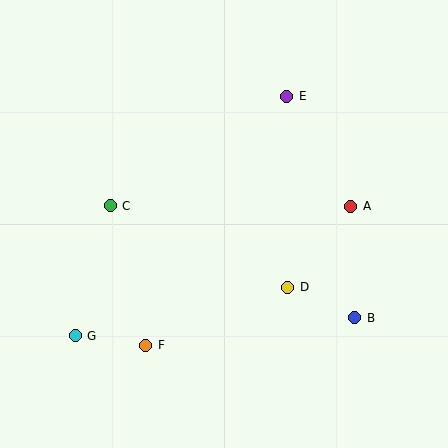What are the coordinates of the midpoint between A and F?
The midpoint between A and F is at (248, 276).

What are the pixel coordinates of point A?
Point A is at (351, 206).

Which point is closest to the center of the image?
Point D at (288, 287) is closest to the center.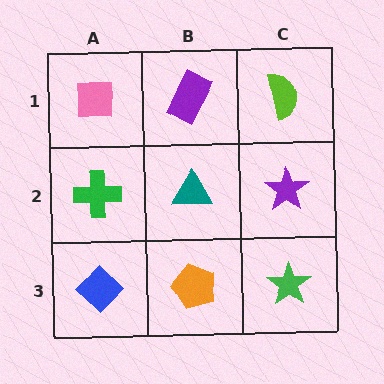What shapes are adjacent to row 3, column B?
A teal triangle (row 2, column B), a blue diamond (row 3, column A), a green star (row 3, column C).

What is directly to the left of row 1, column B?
A pink square.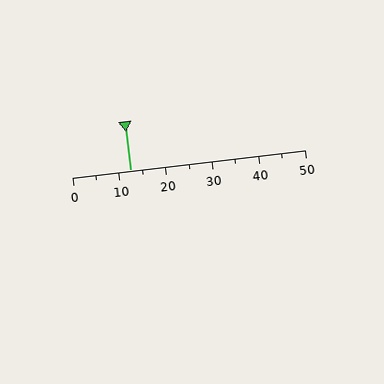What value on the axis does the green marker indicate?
The marker indicates approximately 12.5.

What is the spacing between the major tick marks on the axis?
The major ticks are spaced 10 apart.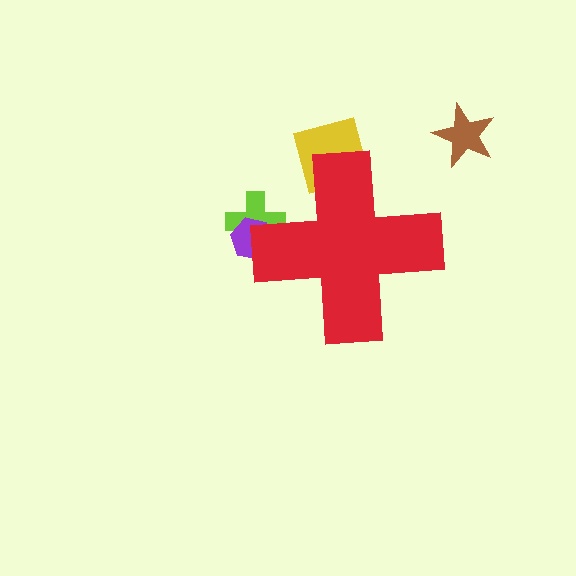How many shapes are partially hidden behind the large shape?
3 shapes are partially hidden.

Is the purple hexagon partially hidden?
Yes, the purple hexagon is partially hidden behind the red cross.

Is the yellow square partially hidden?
Yes, the yellow square is partially hidden behind the red cross.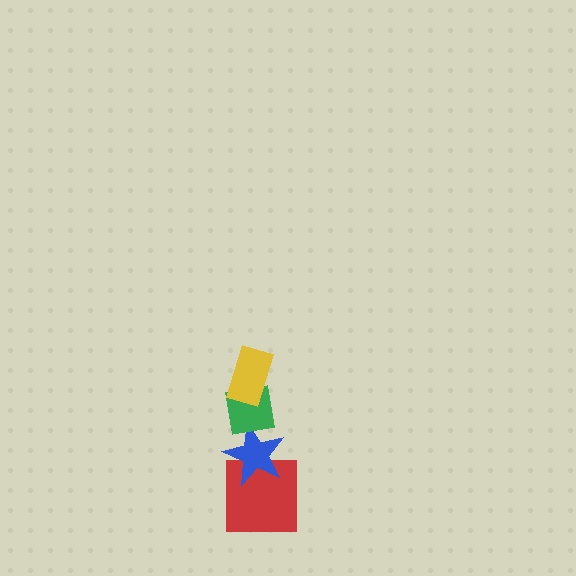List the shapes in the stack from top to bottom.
From top to bottom: the yellow rectangle, the green square, the blue star, the red square.